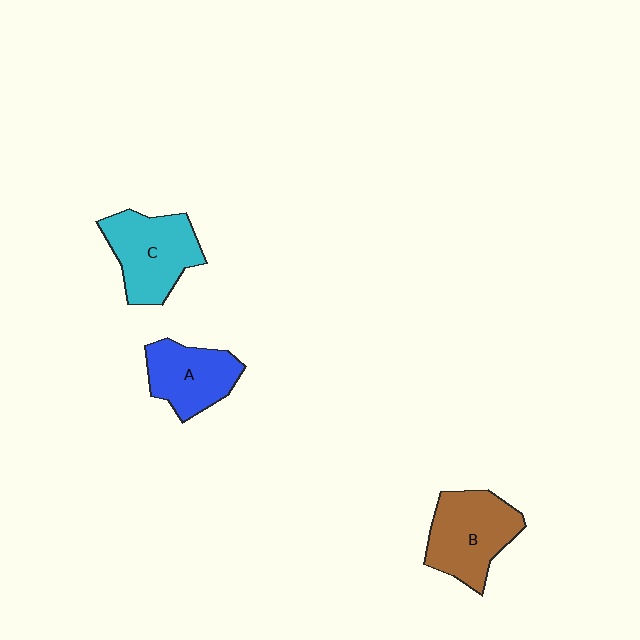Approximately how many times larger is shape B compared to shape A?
Approximately 1.2 times.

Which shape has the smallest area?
Shape A (blue).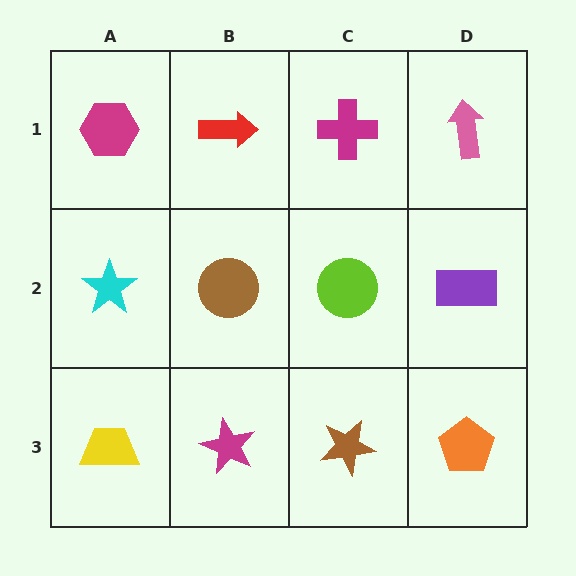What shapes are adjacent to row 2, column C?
A magenta cross (row 1, column C), a brown star (row 3, column C), a brown circle (row 2, column B), a purple rectangle (row 2, column D).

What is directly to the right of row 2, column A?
A brown circle.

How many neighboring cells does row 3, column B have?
3.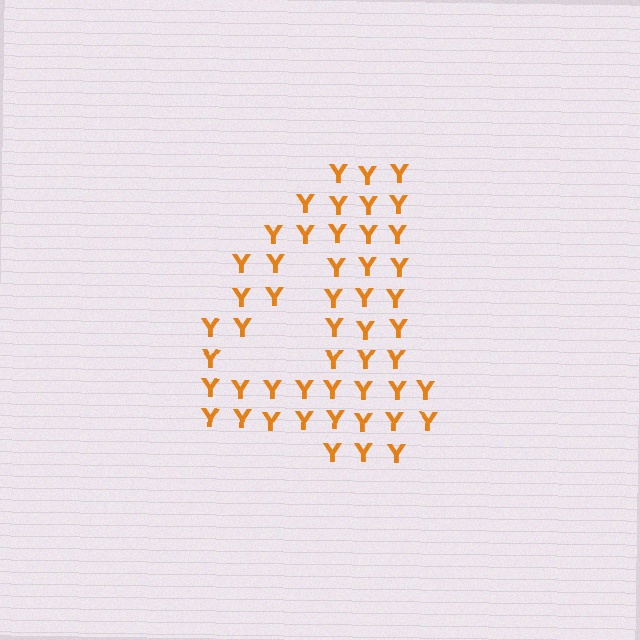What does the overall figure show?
The overall figure shows the digit 4.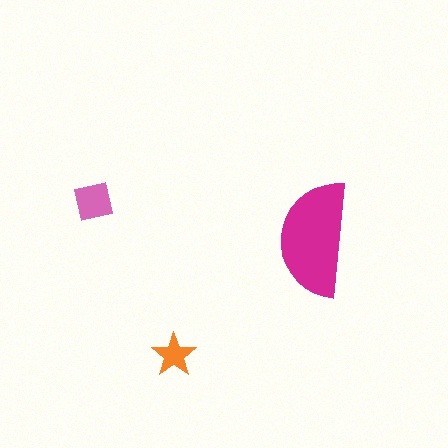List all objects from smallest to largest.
The orange star, the pink square, the magenta semicircle.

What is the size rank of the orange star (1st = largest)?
3rd.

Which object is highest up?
The pink square is topmost.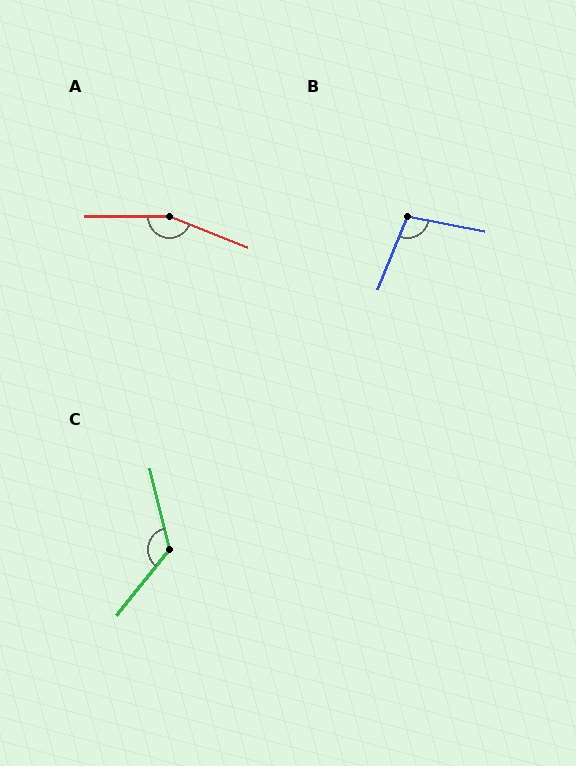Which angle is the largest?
A, at approximately 158 degrees.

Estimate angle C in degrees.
Approximately 128 degrees.